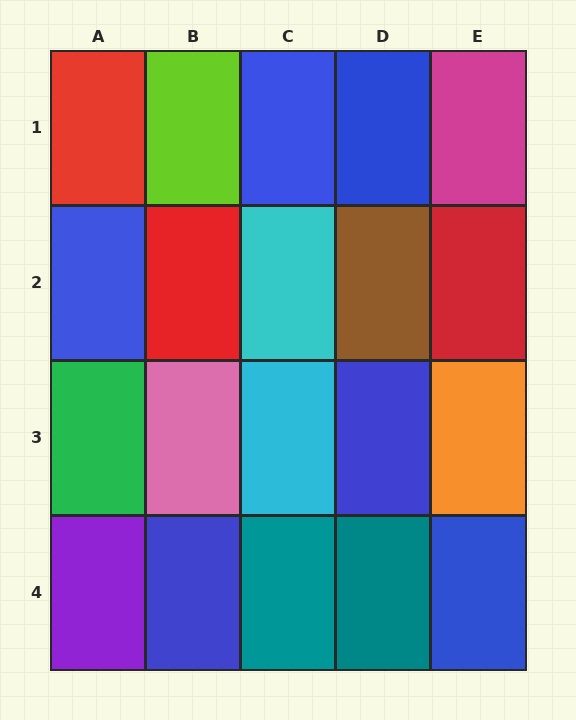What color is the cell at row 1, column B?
Lime.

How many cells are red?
3 cells are red.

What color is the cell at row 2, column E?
Red.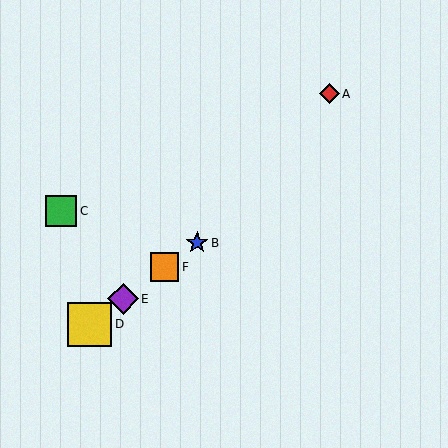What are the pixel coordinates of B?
Object B is at (197, 243).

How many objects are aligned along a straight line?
4 objects (B, D, E, F) are aligned along a straight line.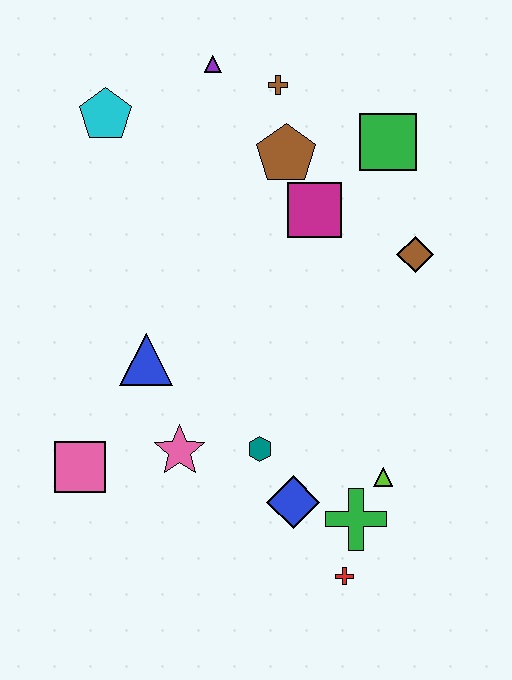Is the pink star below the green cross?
No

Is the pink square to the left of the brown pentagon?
Yes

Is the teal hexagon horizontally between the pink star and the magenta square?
Yes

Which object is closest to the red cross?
The green cross is closest to the red cross.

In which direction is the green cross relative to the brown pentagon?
The green cross is below the brown pentagon.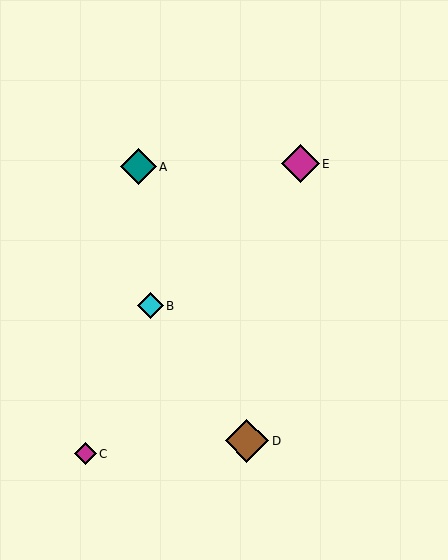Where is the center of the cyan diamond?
The center of the cyan diamond is at (150, 306).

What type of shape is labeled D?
Shape D is a brown diamond.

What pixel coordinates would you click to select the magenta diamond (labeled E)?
Click at (300, 164) to select the magenta diamond E.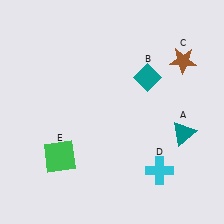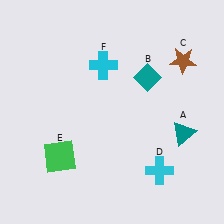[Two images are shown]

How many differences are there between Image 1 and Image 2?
There is 1 difference between the two images.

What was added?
A cyan cross (F) was added in Image 2.